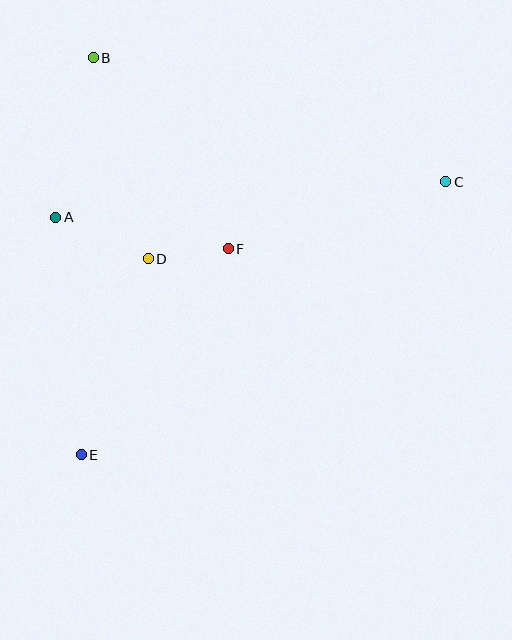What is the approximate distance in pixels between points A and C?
The distance between A and C is approximately 392 pixels.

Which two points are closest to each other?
Points D and F are closest to each other.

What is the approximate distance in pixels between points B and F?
The distance between B and F is approximately 234 pixels.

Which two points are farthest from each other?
Points C and E are farthest from each other.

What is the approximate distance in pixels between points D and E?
The distance between D and E is approximately 207 pixels.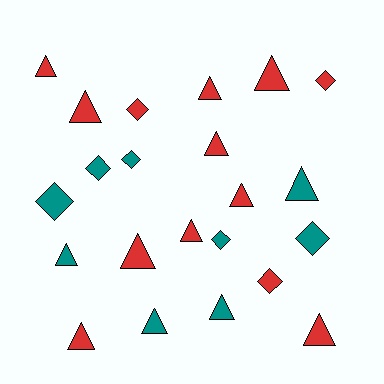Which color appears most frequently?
Red, with 13 objects.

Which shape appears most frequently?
Triangle, with 14 objects.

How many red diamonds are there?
There are 3 red diamonds.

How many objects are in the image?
There are 22 objects.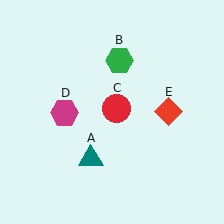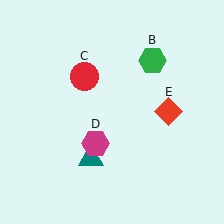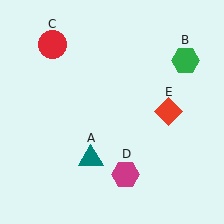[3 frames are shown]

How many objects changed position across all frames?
3 objects changed position: green hexagon (object B), red circle (object C), magenta hexagon (object D).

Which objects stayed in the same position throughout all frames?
Teal triangle (object A) and red diamond (object E) remained stationary.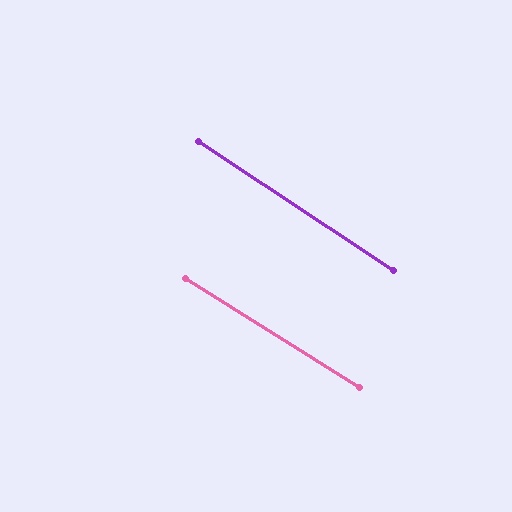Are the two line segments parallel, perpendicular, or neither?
Parallel — their directions differ by only 1.5°.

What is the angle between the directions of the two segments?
Approximately 2 degrees.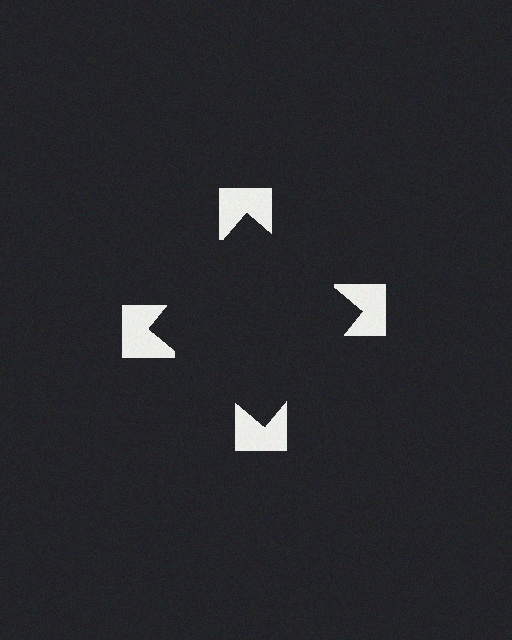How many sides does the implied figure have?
4 sides.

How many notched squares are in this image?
There are 4 — one at each vertex of the illusory square.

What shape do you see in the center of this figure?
An illusory square — its edges are inferred from the aligned wedge cuts in the notched squares, not physically drawn.